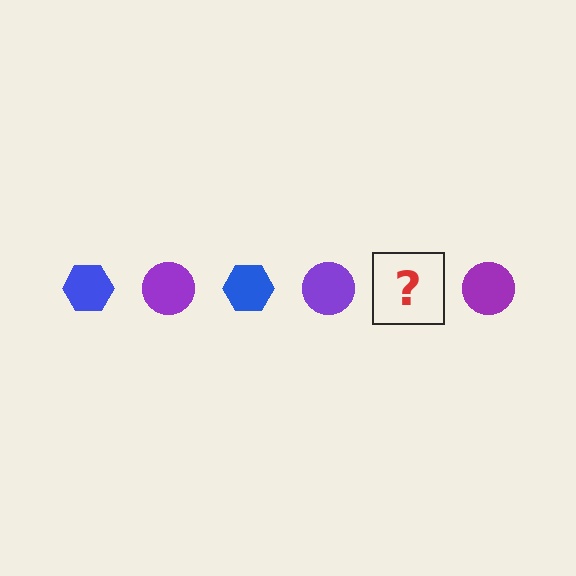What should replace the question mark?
The question mark should be replaced with a blue hexagon.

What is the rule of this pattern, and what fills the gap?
The rule is that the pattern alternates between blue hexagon and purple circle. The gap should be filled with a blue hexagon.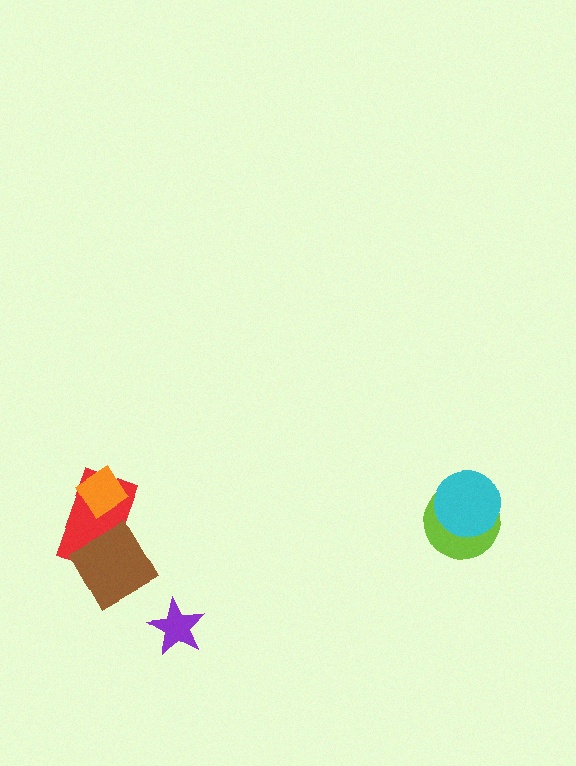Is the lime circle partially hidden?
Yes, it is partially covered by another shape.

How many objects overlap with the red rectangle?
2 objects overlap with the red rectangle.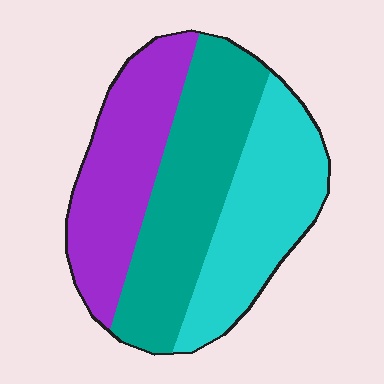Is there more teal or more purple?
Teal.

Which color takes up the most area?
Teal, at roughly 35%.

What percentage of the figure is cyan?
Cyan covers 32% of the figure.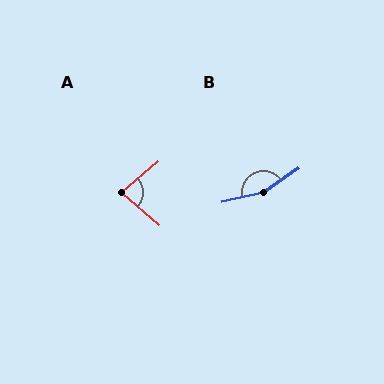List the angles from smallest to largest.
A (81°), B (158°).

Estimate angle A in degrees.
Approximately 81 degrees.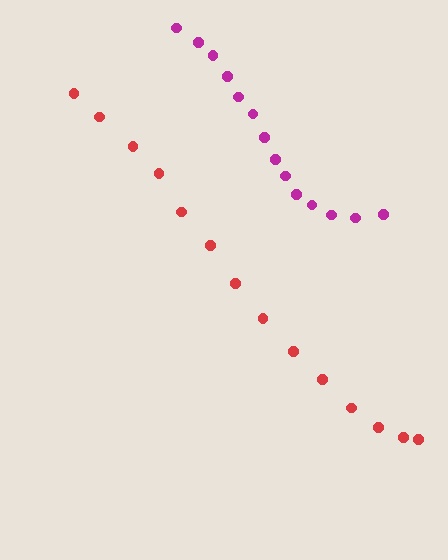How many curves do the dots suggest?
There are 2 distinct paths.